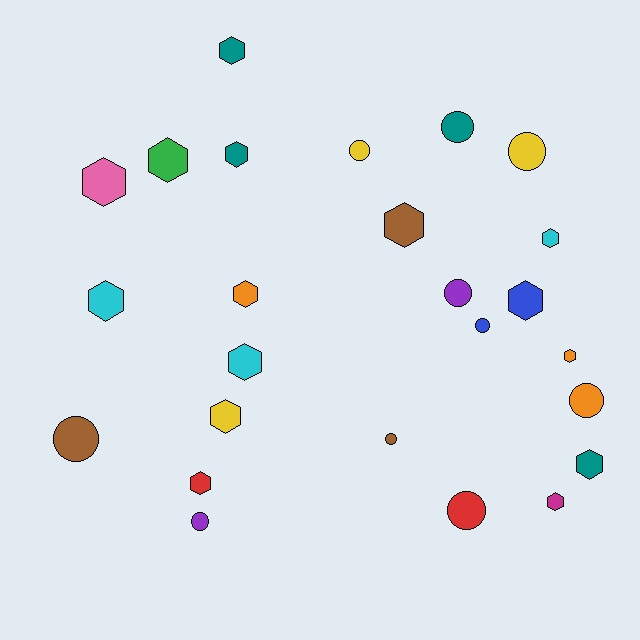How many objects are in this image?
There are 25 objects.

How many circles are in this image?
There are 10 circles.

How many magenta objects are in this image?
There is 1 magenta object.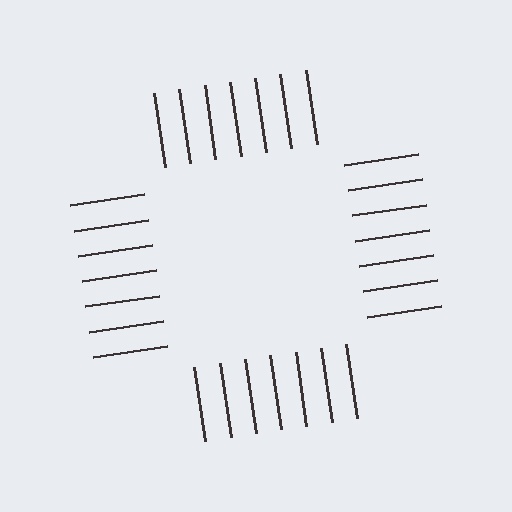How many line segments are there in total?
28 — 7 along each of the 4 edges.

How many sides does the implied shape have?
4 sides — the line-ends trace a square.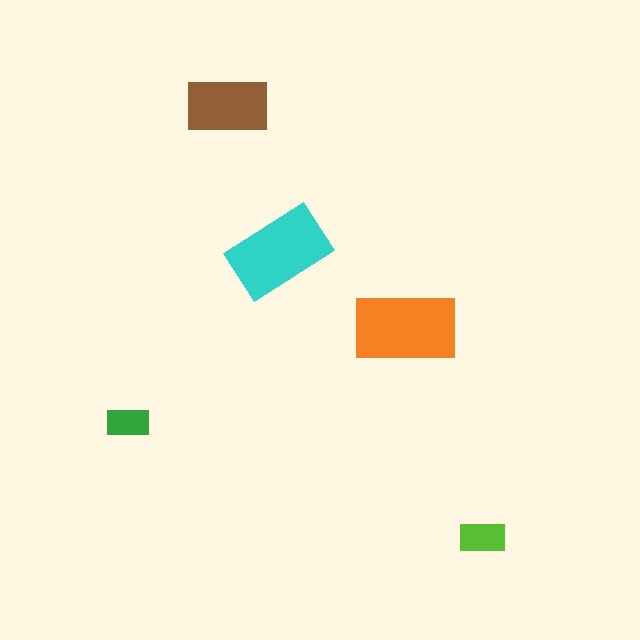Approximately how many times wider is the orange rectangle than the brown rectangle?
About 1.5 times wider.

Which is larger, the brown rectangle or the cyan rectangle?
The cyan one.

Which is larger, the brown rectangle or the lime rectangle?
The brown one.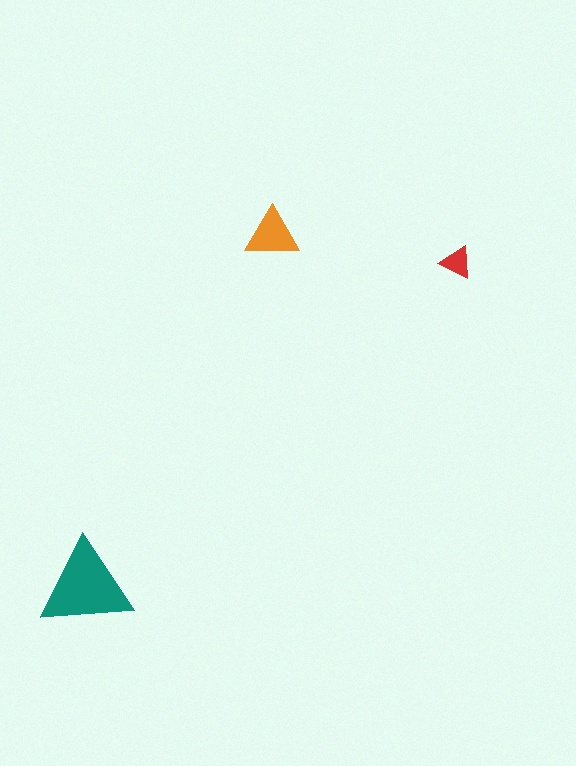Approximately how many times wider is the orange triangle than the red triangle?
About 1.5 times wider.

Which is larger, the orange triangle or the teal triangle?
The teal one.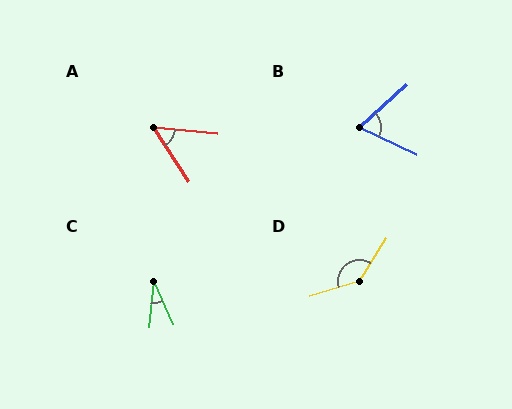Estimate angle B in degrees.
Approximately 67 degrees.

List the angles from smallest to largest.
C (30°), A (51°), B (67°), D (138°).